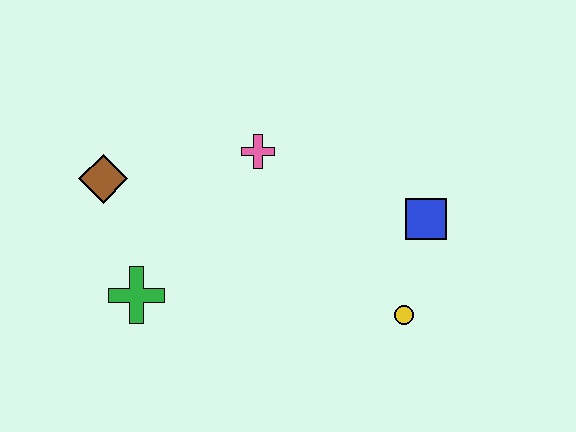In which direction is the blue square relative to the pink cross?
The blue square is to the right of the pink cross.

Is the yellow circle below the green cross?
Yes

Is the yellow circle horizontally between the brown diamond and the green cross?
No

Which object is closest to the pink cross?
The brown diamond is closest to the pink cross.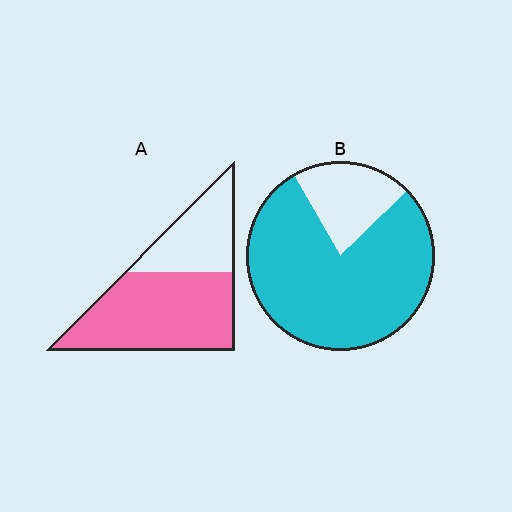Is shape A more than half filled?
Yes.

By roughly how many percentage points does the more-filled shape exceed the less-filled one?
By roughly 15 percentage points (B over A).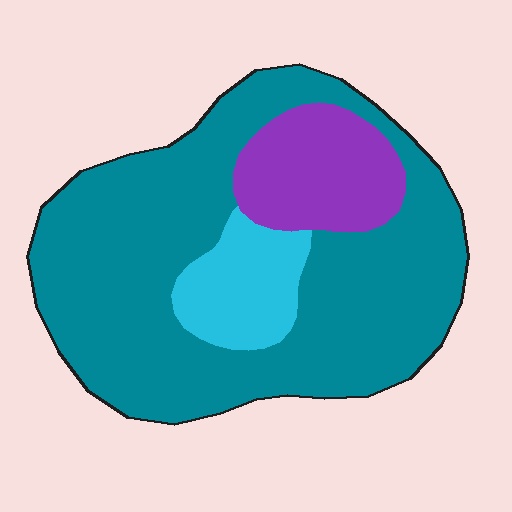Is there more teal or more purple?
Teal.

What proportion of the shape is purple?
Purple takes up about one sixth (1/6) of the shape.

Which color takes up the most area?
Teal, at roughly 75%.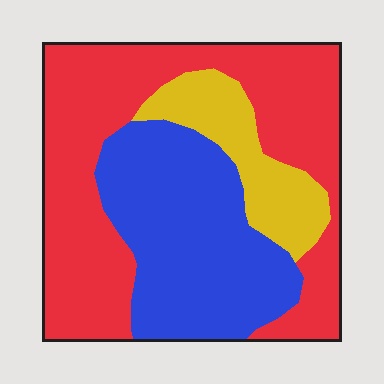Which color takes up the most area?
Red, at roughly 50%.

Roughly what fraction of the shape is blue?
Blue covers 34% of the shape.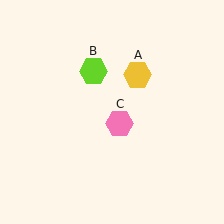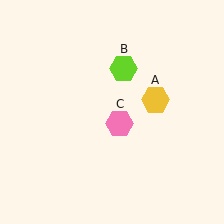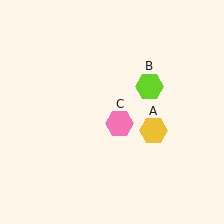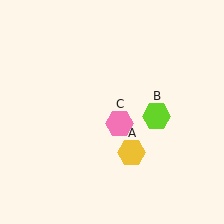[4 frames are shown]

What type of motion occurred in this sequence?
The yellow hexagon (object A), lime hexagon (object B) rotated clockwise around the center of the scene.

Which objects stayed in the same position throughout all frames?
Pink hexagon (object C) remained stationary.